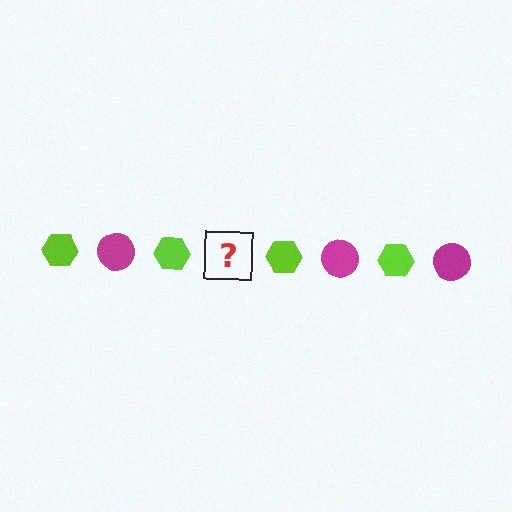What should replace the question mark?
The question mark should be replaced with a magenta circle.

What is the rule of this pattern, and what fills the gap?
The rule is that the pattern alternates between lime hexagon and magenta circle. The gap should be filled with a magenta circle.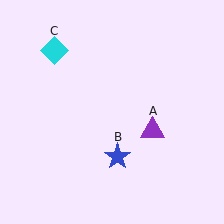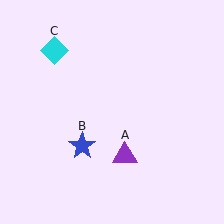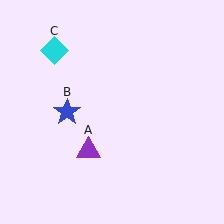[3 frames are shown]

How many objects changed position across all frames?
2 objects changed position: purple triangle (object A), blue star (object B).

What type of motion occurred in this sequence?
The purple triangle (object A), blue star (object B) rotated clockwise around the center of the scene.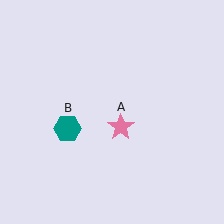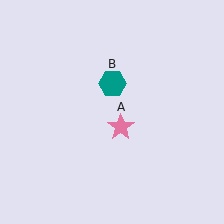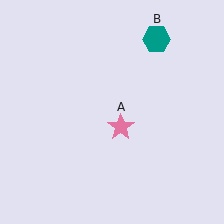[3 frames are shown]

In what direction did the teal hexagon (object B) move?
The teal hexagon (object B) moved up and to the right.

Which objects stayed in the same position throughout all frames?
Pink star (object A) remained stationary.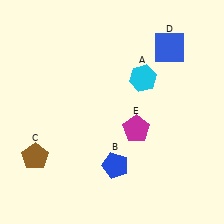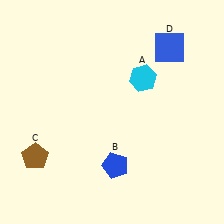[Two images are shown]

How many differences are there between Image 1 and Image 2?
There is 1 difference between the two images.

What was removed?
The magenta pentagon (E) was removed in Image 2.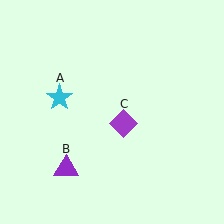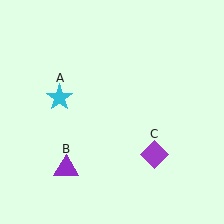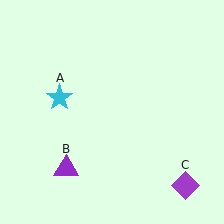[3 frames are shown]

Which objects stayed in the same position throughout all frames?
Cyan star (object A) and purple triangle (object B) remained stationary.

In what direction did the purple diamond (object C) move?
The purple diamond (object C) moved down and to the right.